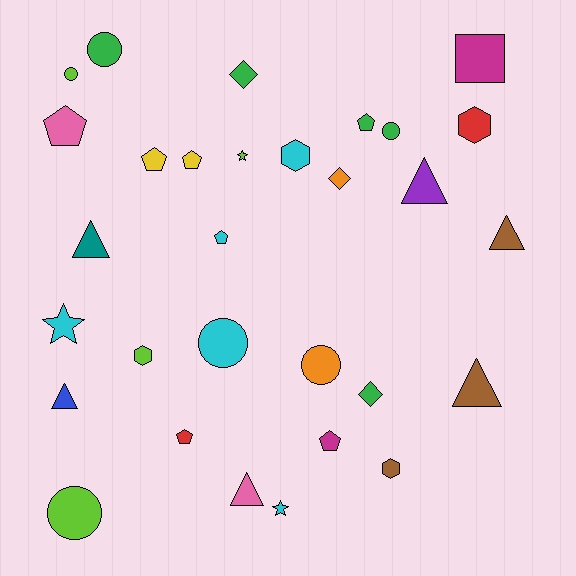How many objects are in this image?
There are 30 objects.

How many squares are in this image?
There is 1 square.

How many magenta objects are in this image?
There are 2 magenta objects.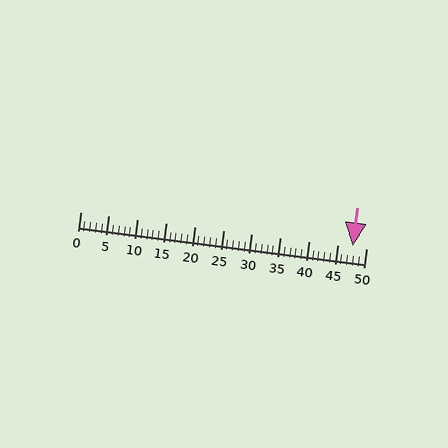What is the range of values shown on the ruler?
The ruler shows values from 0 to 50.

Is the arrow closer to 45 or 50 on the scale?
The arrow is closer to 50.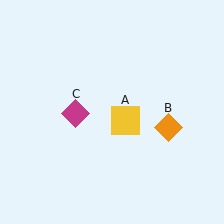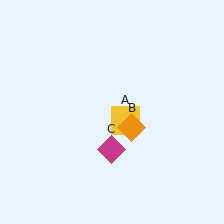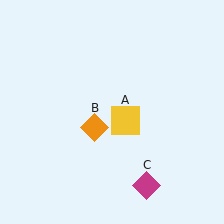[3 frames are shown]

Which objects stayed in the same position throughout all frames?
Yellow square (object A) remained stationary.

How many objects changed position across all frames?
2 objects changed position: orange diamond (object B), magenta diamond (object C).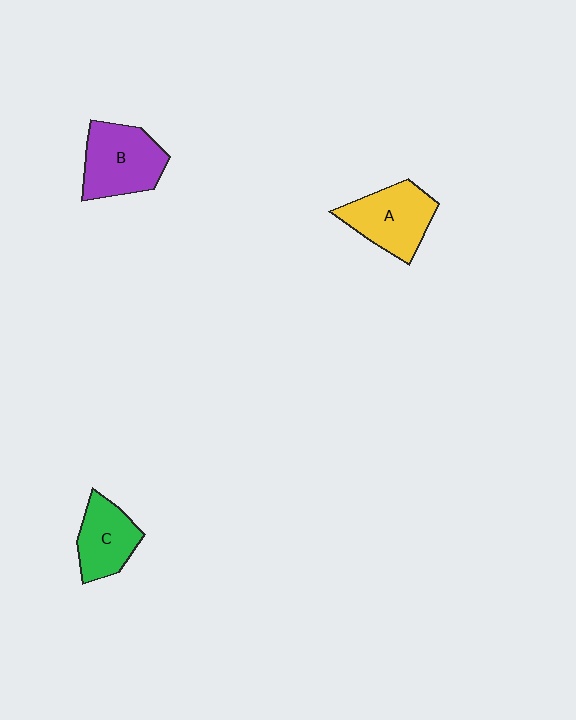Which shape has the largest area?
Shape B (purple).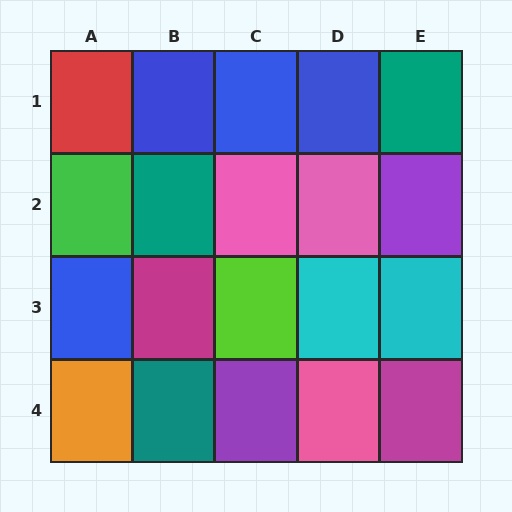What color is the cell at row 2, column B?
Teal.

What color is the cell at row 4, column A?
Orange.